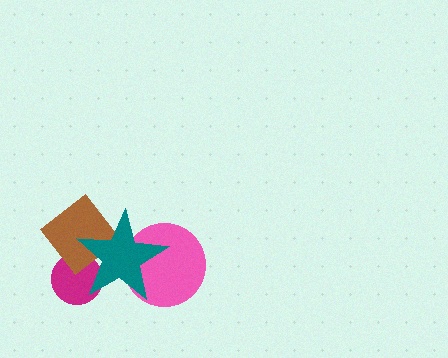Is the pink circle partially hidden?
Yes, it is partially covered by another shape.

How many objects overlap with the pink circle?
1 object overlaps with the pink circle.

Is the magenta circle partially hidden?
Yes, it is partially covered by another shape.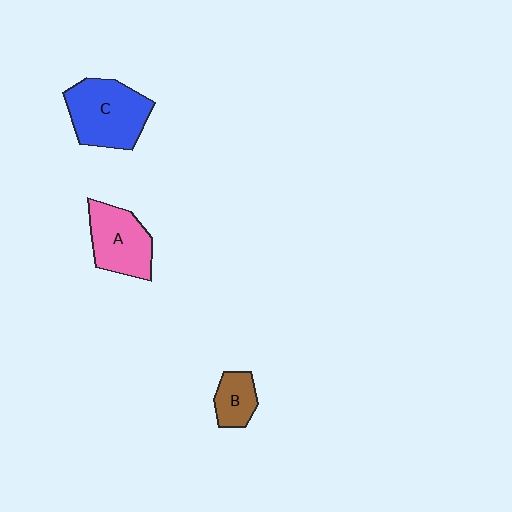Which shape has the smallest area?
Shape B (brown).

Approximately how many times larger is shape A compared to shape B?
Approximately 1.9 times.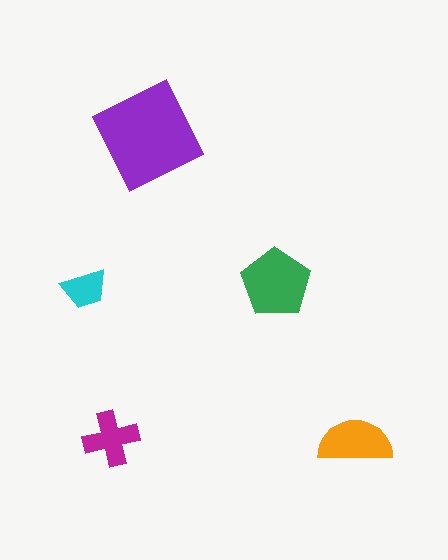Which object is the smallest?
The cyan trapezoid.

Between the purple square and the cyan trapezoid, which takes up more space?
The purple square.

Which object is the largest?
The purple square.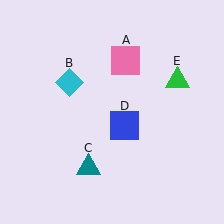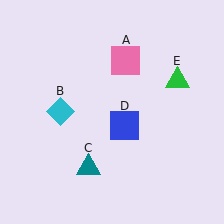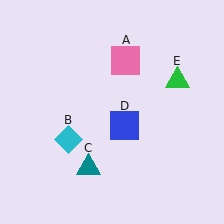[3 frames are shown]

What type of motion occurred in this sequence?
The cyan diamond (object B) rotated counterclockwise around the center of the scene.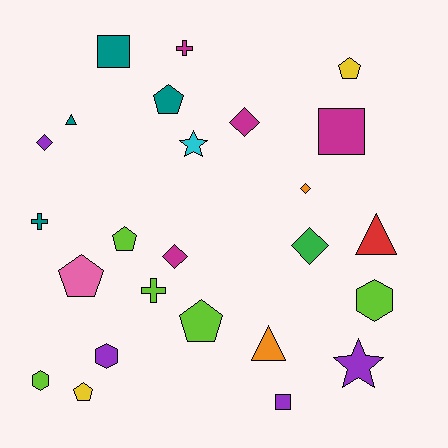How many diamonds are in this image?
There are 5 diamonds.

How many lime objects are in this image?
There are 5 lime objects.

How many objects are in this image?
There are 25 objects.